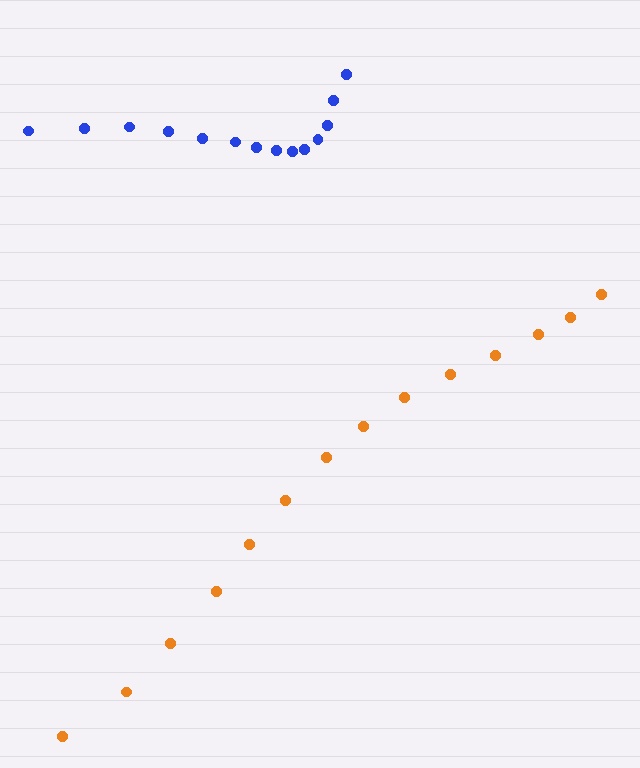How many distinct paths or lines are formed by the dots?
There are 2 distinct paths.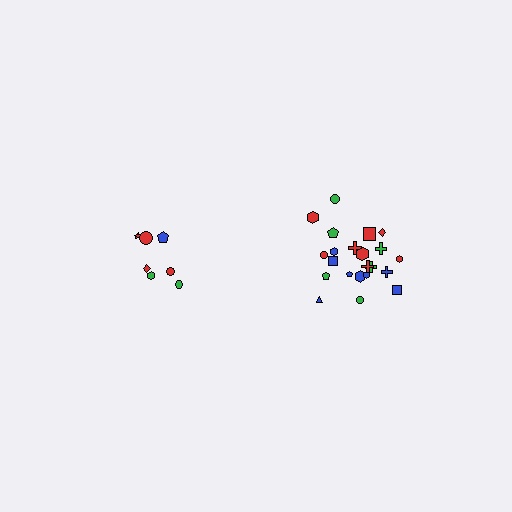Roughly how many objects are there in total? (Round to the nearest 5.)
Roughly 30 objects in total.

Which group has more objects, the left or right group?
The right group.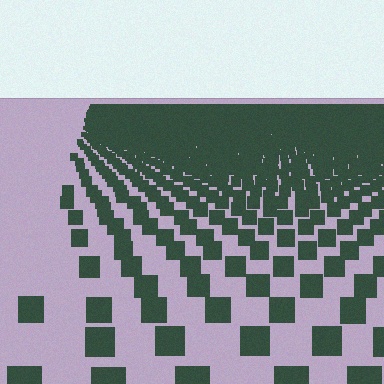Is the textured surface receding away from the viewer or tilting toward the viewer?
The surface is receding away from the viewer. Texture elements get smaller and denser toward the top.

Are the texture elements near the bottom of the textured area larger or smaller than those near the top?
Larger. Near the bottom, elements are closer to the viewer and appear at a bigger on-screen size.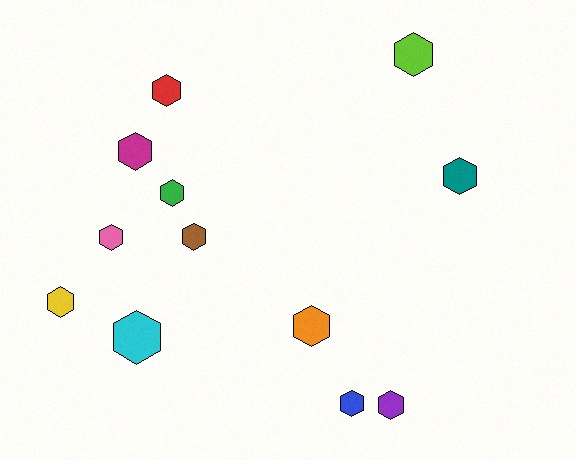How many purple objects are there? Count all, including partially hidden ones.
There is 1 purple object.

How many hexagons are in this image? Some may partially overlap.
There are 12 hexagons.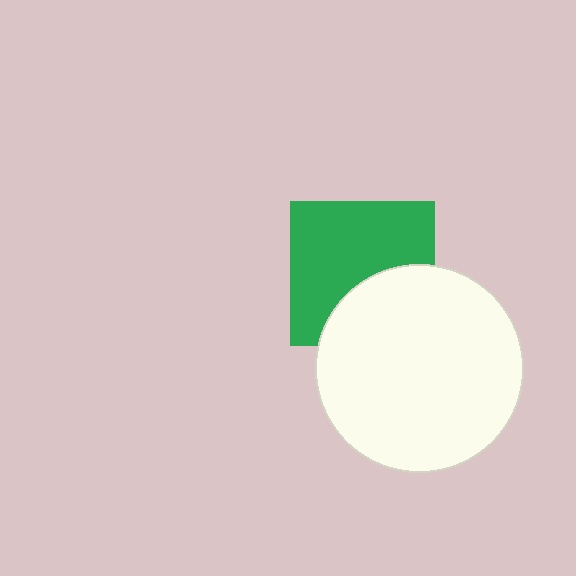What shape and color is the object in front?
The object in front is a white circle.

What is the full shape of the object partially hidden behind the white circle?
The partially hidden object is a green square.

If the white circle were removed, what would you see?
You would see the complete green square.